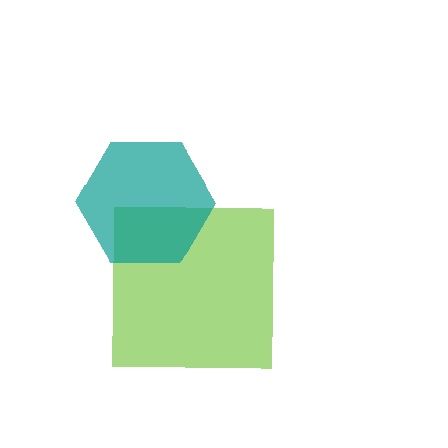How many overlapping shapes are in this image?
There are 2 overlapping shapes in the image.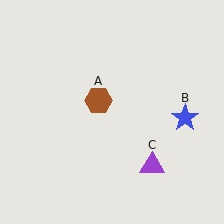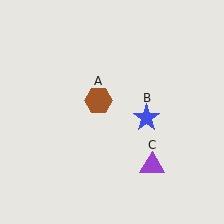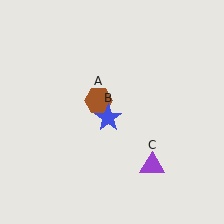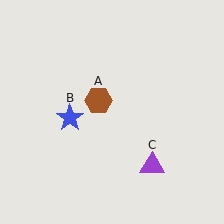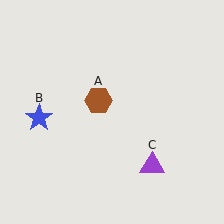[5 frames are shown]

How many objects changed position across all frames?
1 object changed position: blue star (object B).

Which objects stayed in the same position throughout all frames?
Brown hexagon (object A) and purple triangle (object C) remained stationary.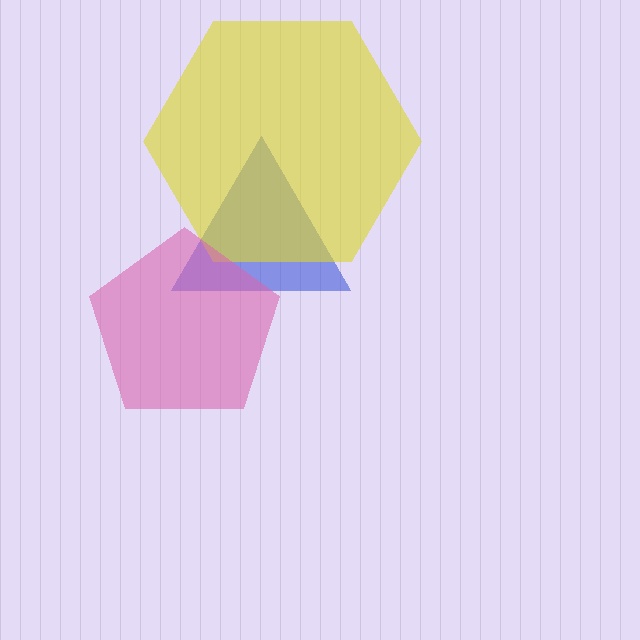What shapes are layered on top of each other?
The layered shapes are: a blue triangle, a yellow hexagon, a pink pentagon.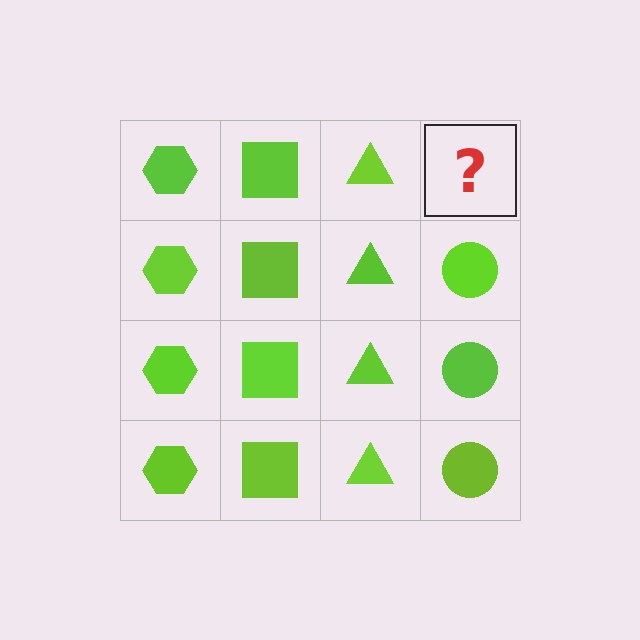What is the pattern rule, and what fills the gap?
The rule is that each column has a consistent shape. The gap should be filled with a lime circle.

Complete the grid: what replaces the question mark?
The question mark should be replaced with a lime circle.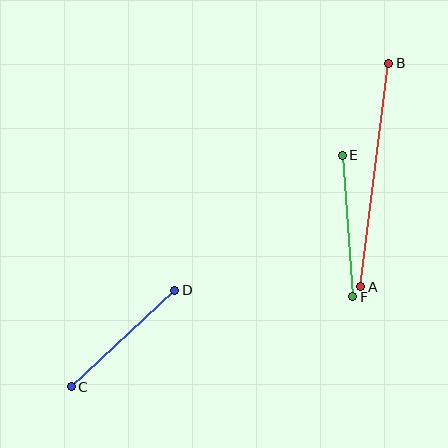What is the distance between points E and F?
The distance is approximately 142 pixels.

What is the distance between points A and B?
The distance is approximately 226 pixels.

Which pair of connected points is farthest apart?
Points A and B are farthest apart.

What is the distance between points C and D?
The distance is approximately 142 pixels.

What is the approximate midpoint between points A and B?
The midpoint is at approximately (375, 175) pixels.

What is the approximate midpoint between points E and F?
The midpoint is at approximately (347, 226) pixels.